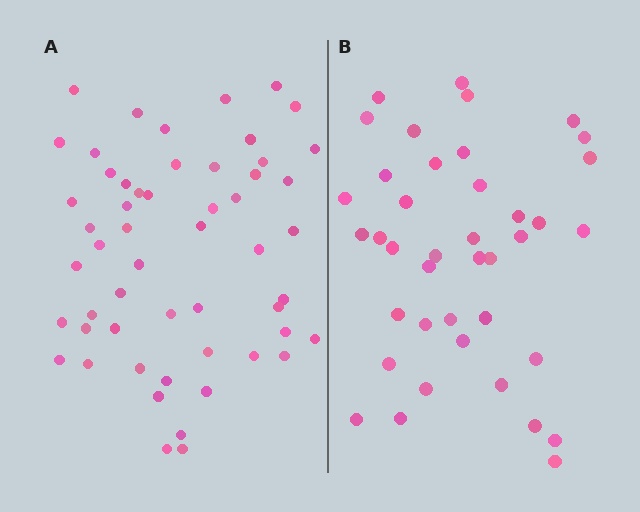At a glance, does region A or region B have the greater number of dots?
Region A (the left region) has more dots.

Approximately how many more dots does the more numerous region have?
Region A has approximately 15 more dots than region B.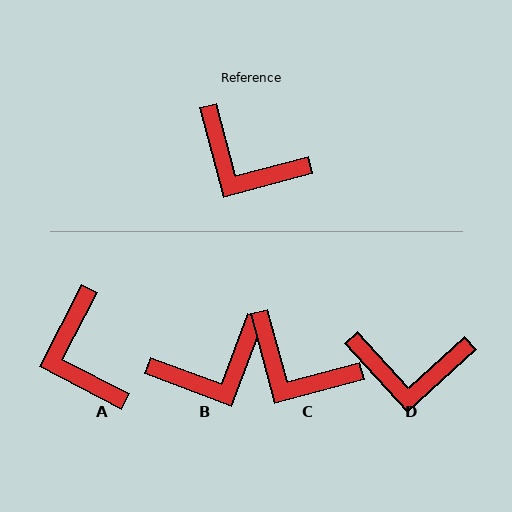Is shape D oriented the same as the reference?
No, it is off by about 28 degrees.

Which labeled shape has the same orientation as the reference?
C.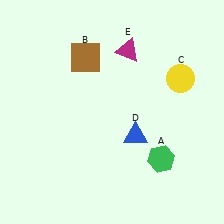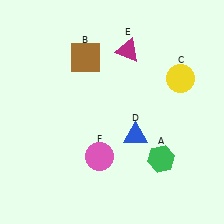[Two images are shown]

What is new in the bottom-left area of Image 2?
A pink circle (F) was added in the bottom-left area of Image 2.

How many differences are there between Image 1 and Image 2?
There is 1 difference between the two images.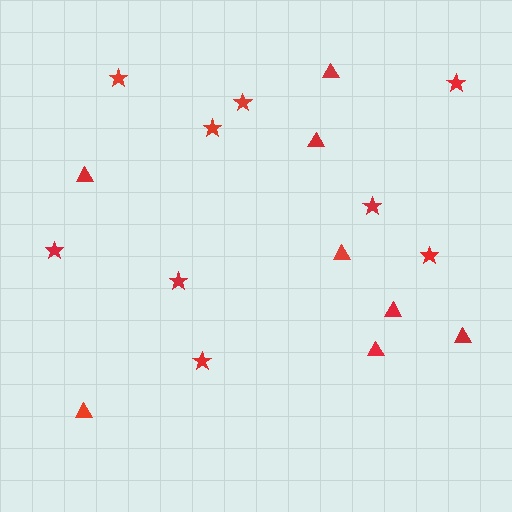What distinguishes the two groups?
There are 2 groups: one group of stars (9) and one group of triangles (8).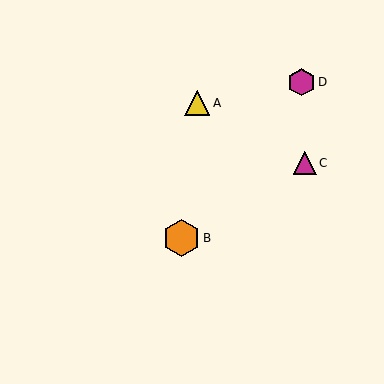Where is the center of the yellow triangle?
The center of the yellow triangle is at (197, 103).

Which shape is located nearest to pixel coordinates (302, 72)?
The magenta hexagon (labeled D) at (302, 82) is nearest to that location.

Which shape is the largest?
The orange hexagon (labeled B) is the largest.